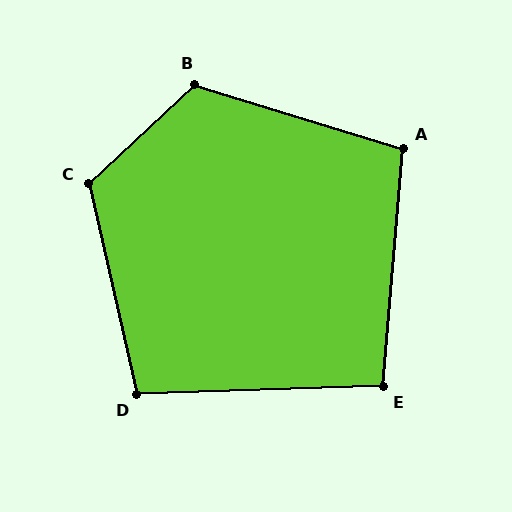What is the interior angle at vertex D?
Approximately 101 degrees (obtuse).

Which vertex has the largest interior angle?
C, at approximately 120 degrees.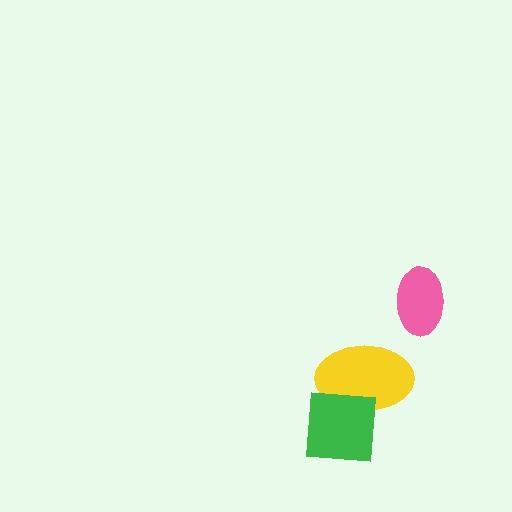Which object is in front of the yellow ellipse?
The green square is in front of the yellow ellipse.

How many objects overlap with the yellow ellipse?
1 object overlaps with the yellow ellipse.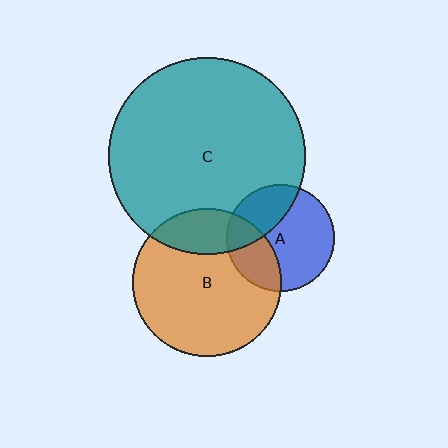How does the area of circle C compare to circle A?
Approximately 3.4 times.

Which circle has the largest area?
Circle C (teal).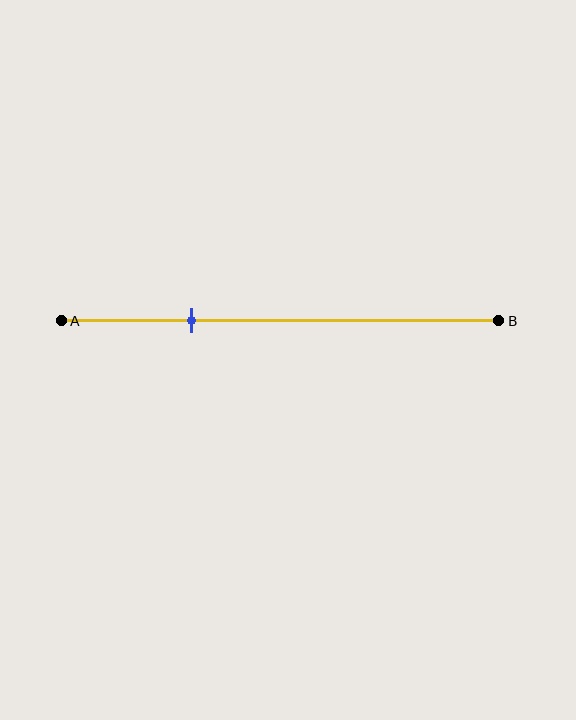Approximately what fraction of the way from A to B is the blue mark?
The blue mark is approximately 30% of the way from A to B.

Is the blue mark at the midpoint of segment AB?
No, the mark is at about 30% from A, not at the 50% midpoint.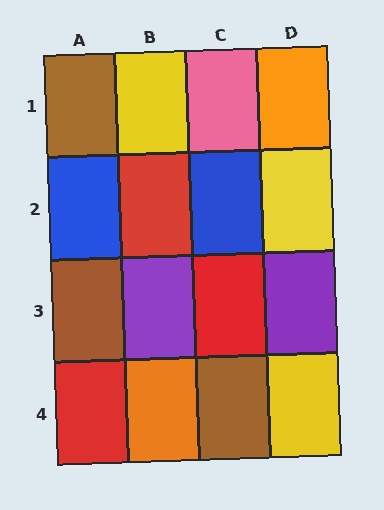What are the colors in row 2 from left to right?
Blue, red, blue, yellow.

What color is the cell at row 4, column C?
Brown.